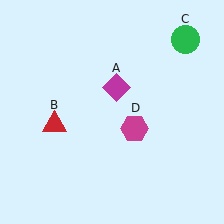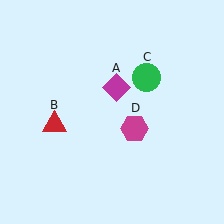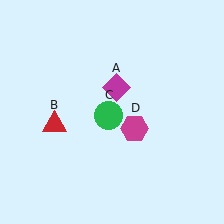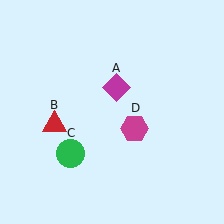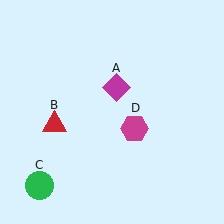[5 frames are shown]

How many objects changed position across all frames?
1 object changed position: green circle (object C).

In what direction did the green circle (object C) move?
The green circle (object C) moved down and to the left.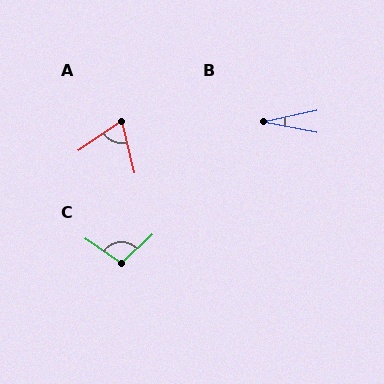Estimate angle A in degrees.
Approximately 70 degrees.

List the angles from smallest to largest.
B (23°), A (70°), C (102°).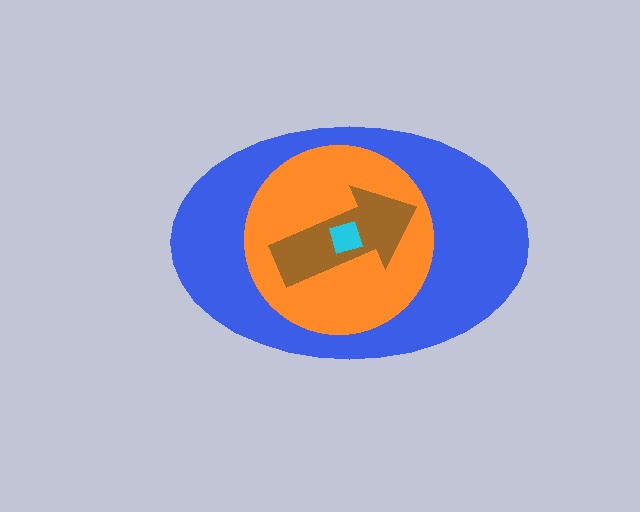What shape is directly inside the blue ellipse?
The orange circle.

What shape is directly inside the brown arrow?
The cyan square.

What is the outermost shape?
The blue ellipse.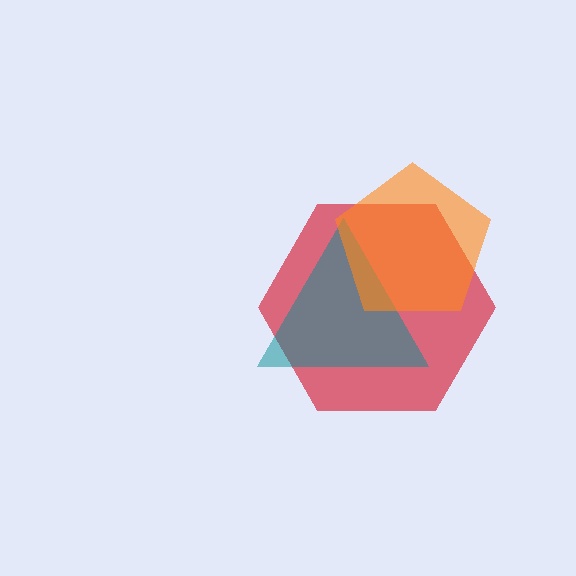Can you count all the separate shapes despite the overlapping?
Yes, there are 3 separate shapes.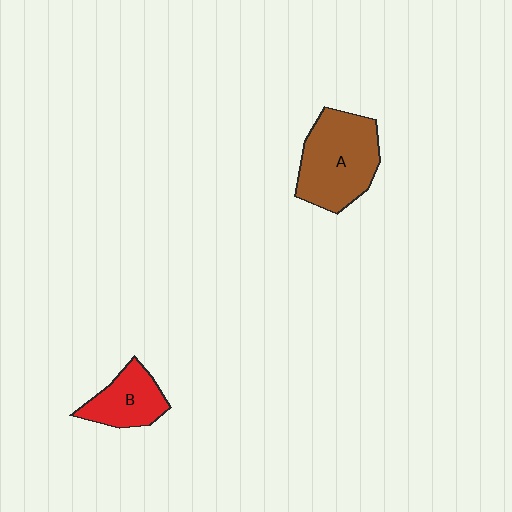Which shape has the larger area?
Shape A (brown).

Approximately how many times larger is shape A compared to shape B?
Approximately 1.7 times.